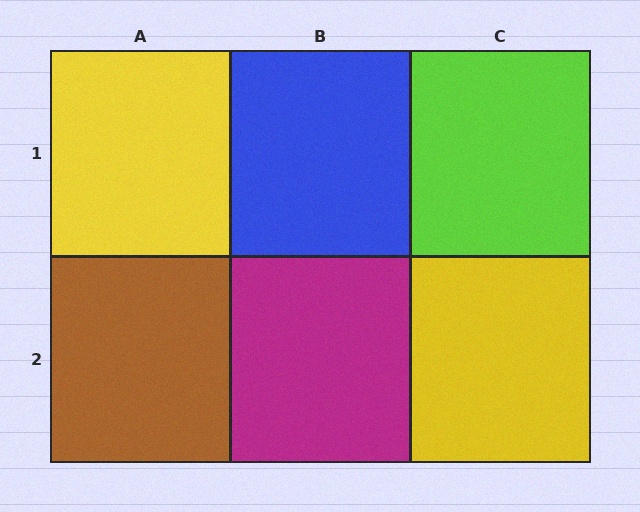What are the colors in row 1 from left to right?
Yellow, blue, lime.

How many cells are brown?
1 cell is brown.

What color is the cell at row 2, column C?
Yellow.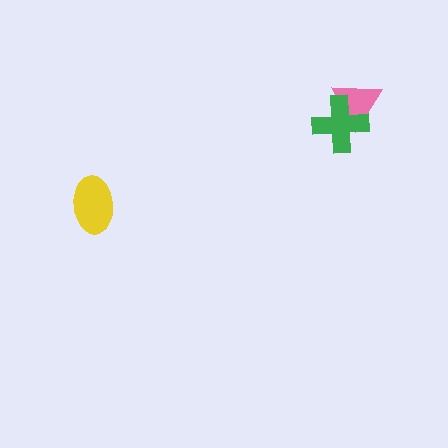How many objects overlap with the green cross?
1 object overlaps with the green cross.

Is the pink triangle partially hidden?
Yes, it is partially covered by another shape.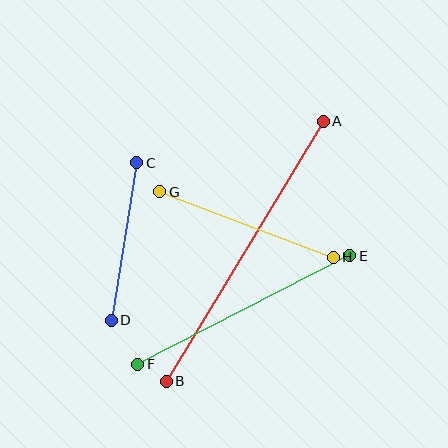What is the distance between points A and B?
The distance is approximately 304 pixels.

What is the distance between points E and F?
The distance is approximately 238 pixels.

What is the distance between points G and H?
The distance is approximately 185 pixels.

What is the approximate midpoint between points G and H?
The midpoint is at approximately (247, 225) pixels.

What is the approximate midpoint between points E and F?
The midpoint is at approximately (244, 310) pixels.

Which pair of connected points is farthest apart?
Points A and B are farthest apart.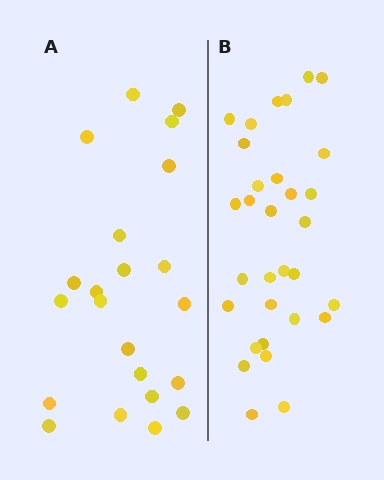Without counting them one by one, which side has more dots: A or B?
Region B (the right region) has more dots.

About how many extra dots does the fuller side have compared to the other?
Region B has roughly 8 or so more dots than region A.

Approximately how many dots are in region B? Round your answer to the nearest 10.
About 30 dots. (The exact count is 31, which rounds to 30.)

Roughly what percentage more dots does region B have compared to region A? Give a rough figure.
About 40% more.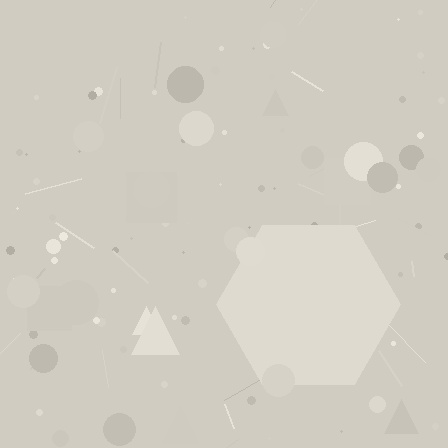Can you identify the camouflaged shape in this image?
The camouflaged shape is a hexagon.